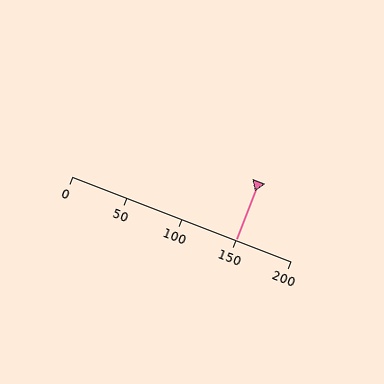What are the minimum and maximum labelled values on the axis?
The axis runs from 0 to 200.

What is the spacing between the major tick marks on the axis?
The major ticks are spaced 50 apart.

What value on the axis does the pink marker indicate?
The marker indicates approximately 150.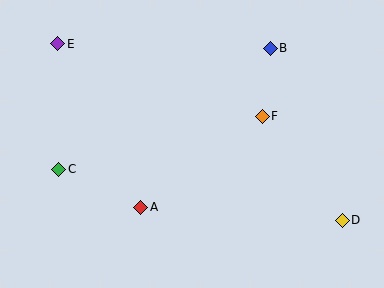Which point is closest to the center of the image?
Point F at (262, 116) is closest to the center.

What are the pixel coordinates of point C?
Point C is at (59, 169).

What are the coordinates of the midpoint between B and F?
The midpoint between B and F is at (266, 82).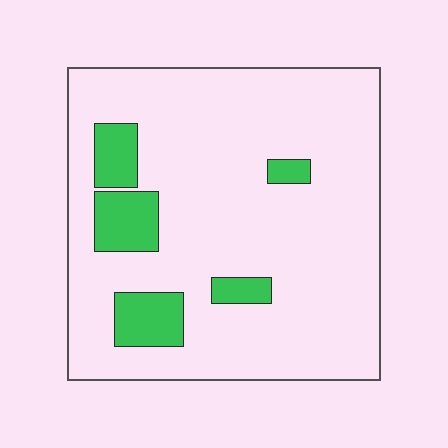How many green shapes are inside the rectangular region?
5.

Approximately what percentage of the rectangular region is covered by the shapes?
Approximately 15%.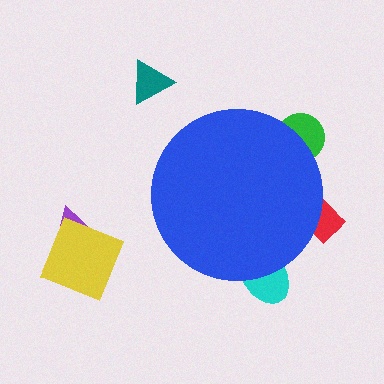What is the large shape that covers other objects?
A blue circle.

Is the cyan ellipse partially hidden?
Yes, the cyan ellipse is partially hidden behind the blue circle.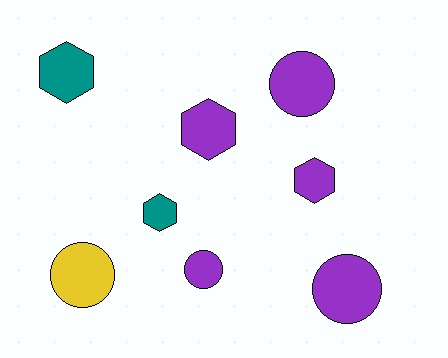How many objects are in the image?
There are 8 objects.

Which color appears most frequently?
Purple, with 5 objects.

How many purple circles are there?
There are 3 purple circles.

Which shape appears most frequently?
Circle, with 4 objects.